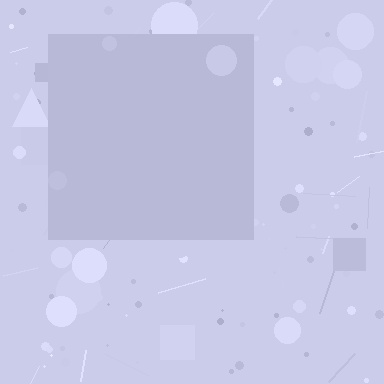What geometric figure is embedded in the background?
A square is embedded in the background.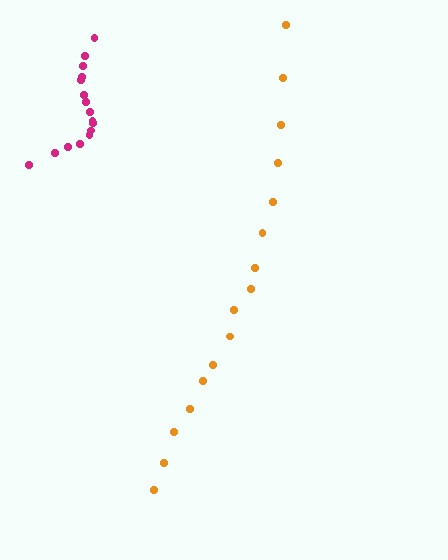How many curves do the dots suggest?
There are 2 distinct paths.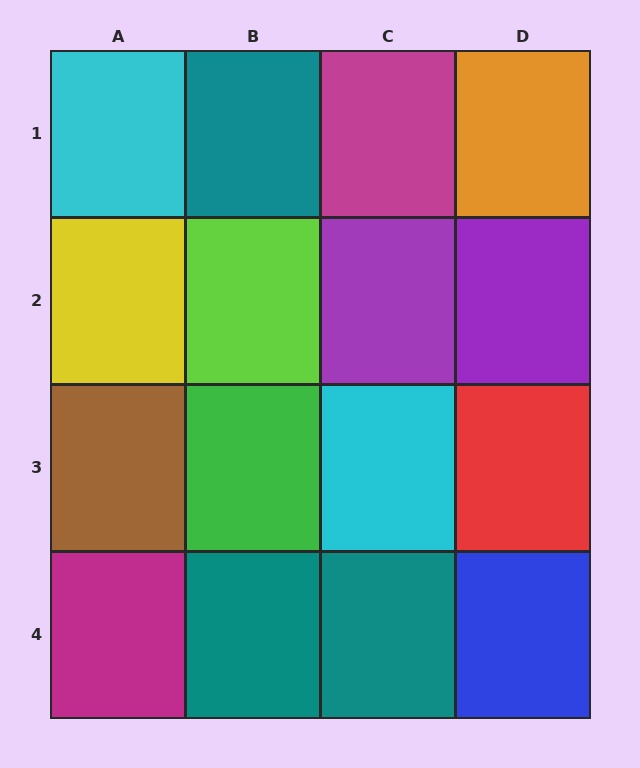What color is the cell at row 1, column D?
Orange.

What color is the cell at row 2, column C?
Purple.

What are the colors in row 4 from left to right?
Magenta, teal, teal, blue.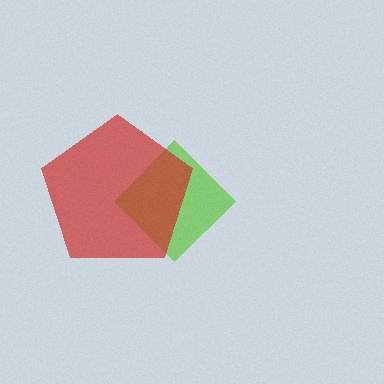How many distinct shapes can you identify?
There are 2 distinct shapes: a lime diamond, a red pentagon.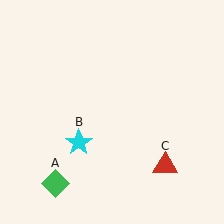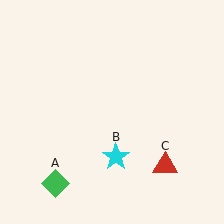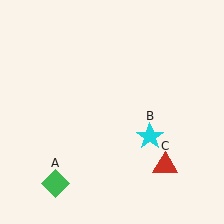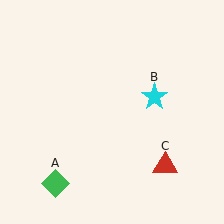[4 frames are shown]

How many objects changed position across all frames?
1 object changed position: cyan star (object B).